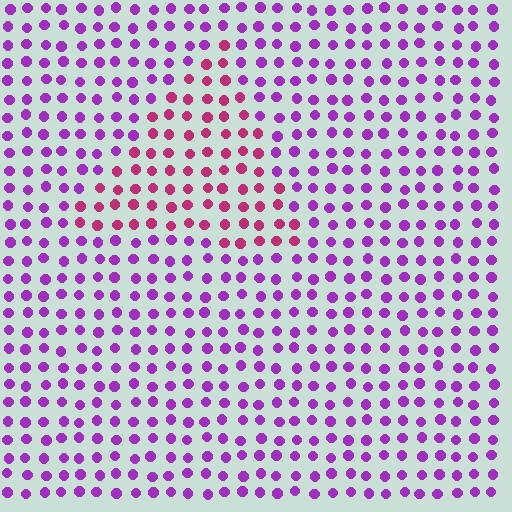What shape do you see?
I see a triangle.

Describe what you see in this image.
The image is filled with small purple elements in a uniform arrangement. A triangle-shaped region is visible where the elements are tinted to a slightly different hue, forming a subtle color boundary.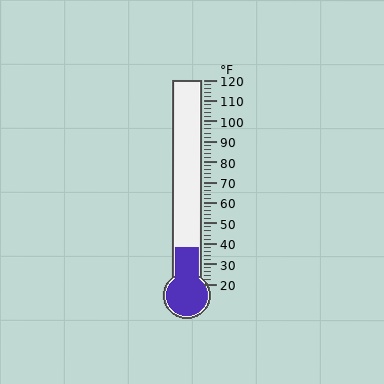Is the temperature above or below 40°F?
The temperature is below 40°F.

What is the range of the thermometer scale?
The thermometer scale ranges from 20°F to 120°F.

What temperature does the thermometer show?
The thermometer shows approximately 38°F.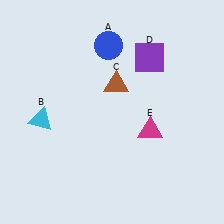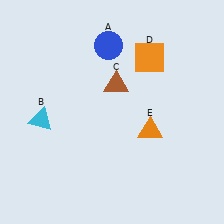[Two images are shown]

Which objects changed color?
D changed from purple to orange. E changed from magenta to orange.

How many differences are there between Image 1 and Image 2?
There are 2 differences between the two images.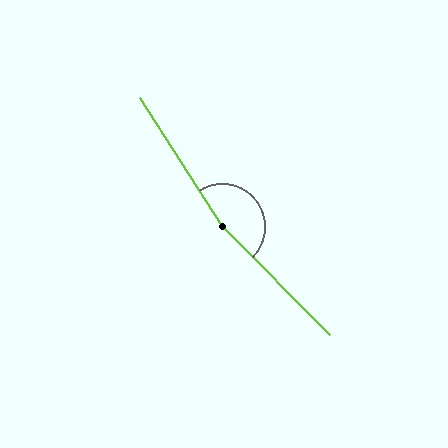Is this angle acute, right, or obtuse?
It is obtuse.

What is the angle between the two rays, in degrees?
Approximately 168 degrees.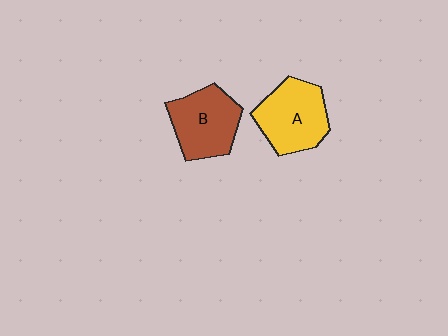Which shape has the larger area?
Shape A (yellow).